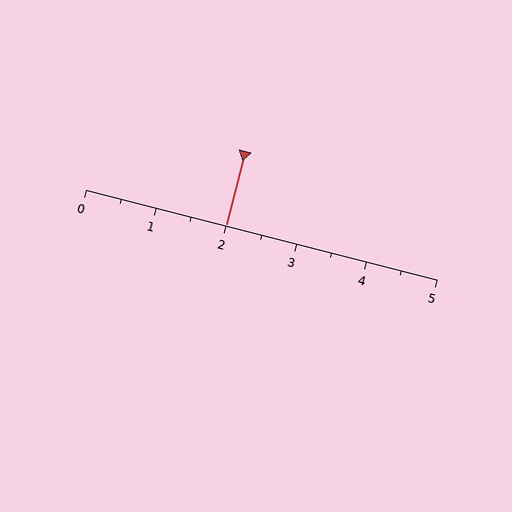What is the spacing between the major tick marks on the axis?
The major ticks are spaced 1 apart.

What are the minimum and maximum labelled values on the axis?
The axis runs from 0 to 5.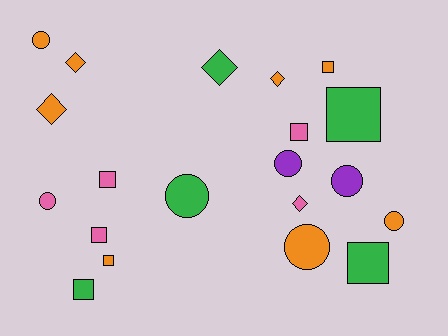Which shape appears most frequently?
Square, with 8 objects.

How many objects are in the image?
There are 20 objects.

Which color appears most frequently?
Orange, with 8 objects.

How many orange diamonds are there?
There are 3 orange diamonds.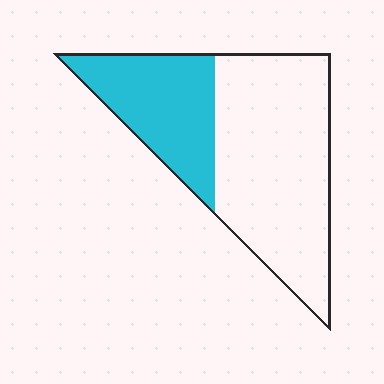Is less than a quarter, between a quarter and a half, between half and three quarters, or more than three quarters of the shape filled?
Between a quarter and a half.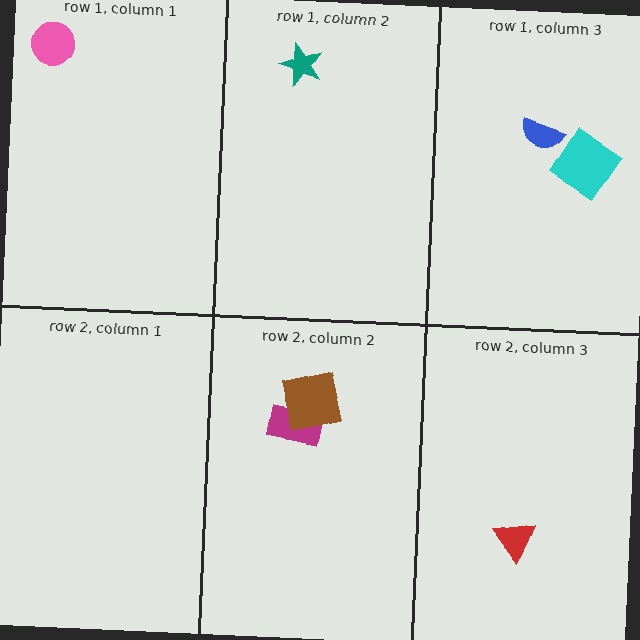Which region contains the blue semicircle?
The row 1, column 3 region.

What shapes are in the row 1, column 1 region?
The pink circle.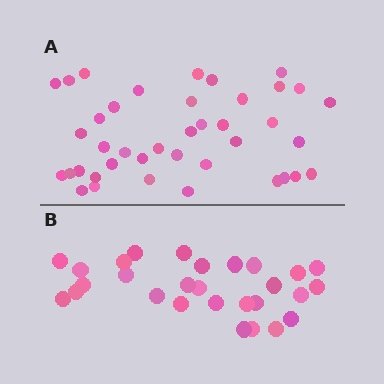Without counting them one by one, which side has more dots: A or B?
Region A (the top region) has more dots.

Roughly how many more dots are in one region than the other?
Region A has roughly 12 or so more dots than region B.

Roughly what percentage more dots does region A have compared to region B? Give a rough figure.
About 45% more.